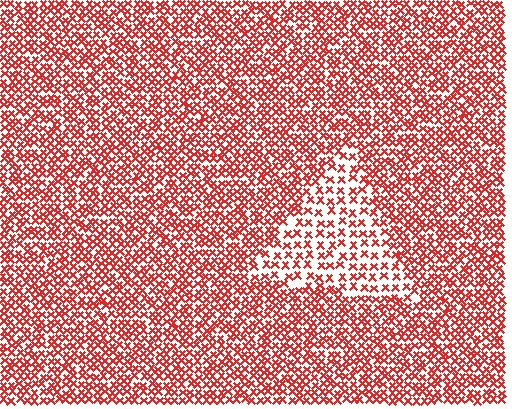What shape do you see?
I see a triangle.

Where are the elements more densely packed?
The elements are more densely packed outside the triangle boundary.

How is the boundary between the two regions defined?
The boundary is defined by a change in element density (approximately 1.9x ratio). All elements are the same color, size, and shape.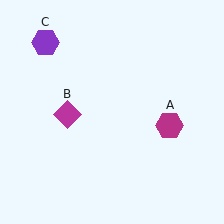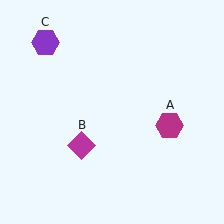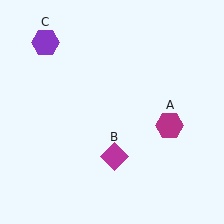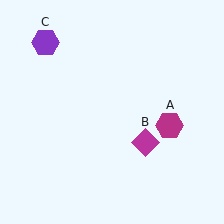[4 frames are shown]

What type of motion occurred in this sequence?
The magenta diamond (object B) rotated counterclockwise around the center of the scene.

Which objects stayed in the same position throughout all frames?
Magenta hexagon (object A) and purple hexagon (object C) remained stationary.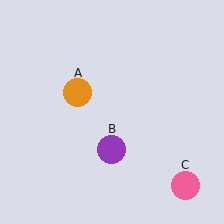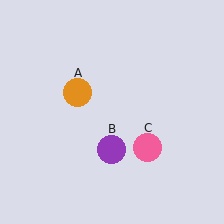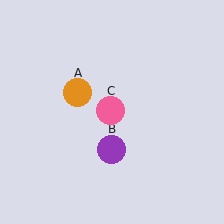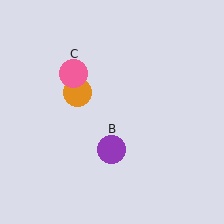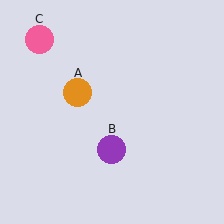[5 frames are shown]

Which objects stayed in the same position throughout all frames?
Orange circle (object A) and purple circle (object B) remained stationary.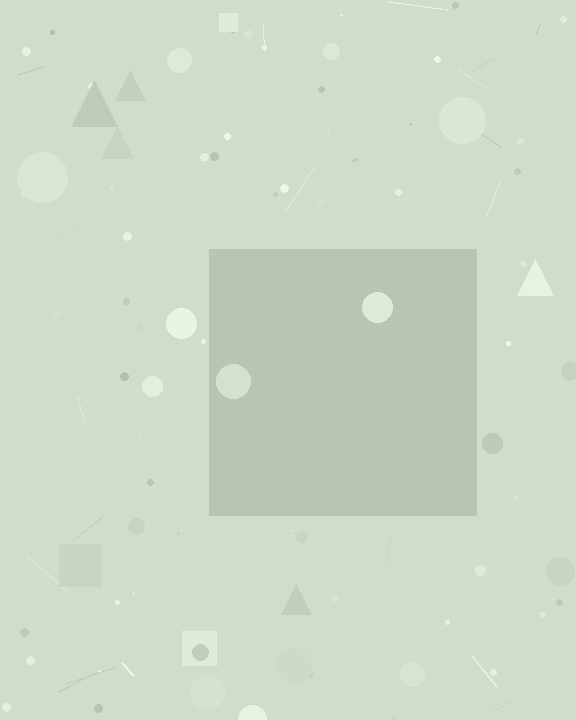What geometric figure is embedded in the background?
A square is embedded in the background.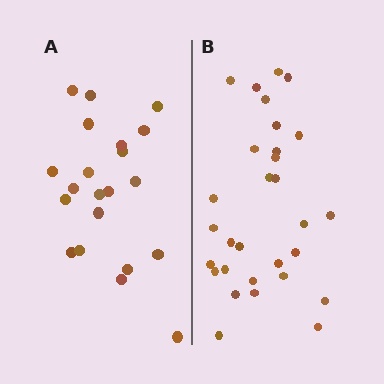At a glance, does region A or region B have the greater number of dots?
Region B (the right region) has more dots.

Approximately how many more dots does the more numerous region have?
Region B has roughly 8 or so more dots than region A.